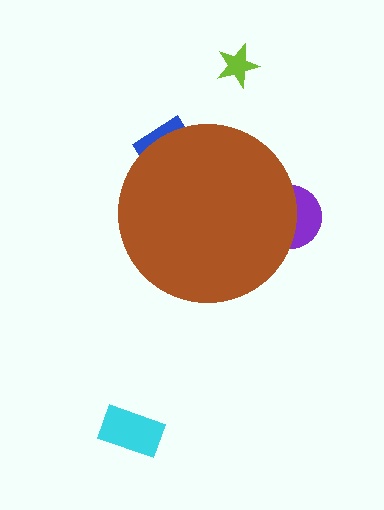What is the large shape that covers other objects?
A brown circle.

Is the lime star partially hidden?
No, the lime star is fully visible.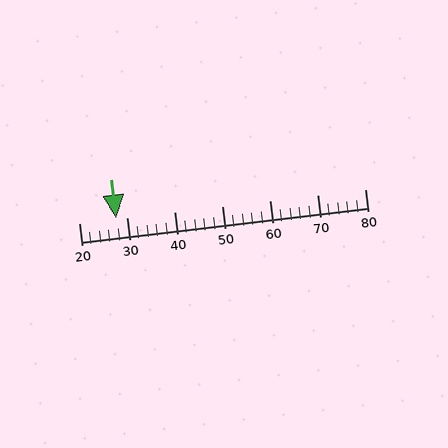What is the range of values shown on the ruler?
The ruler shows values from 20 to 80.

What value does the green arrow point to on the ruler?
The green arrow points to approximately 28.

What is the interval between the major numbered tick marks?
The major tick marks are spaced 10 units apart.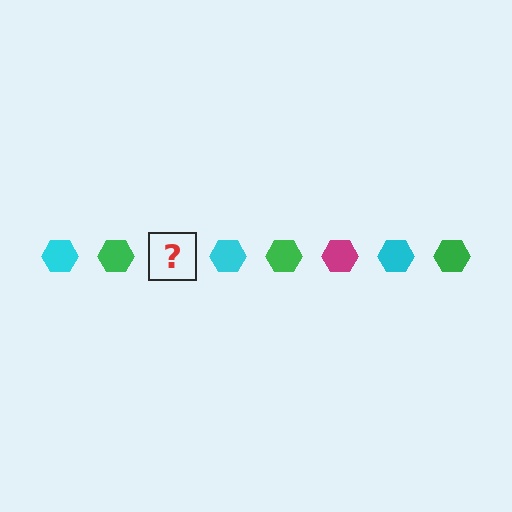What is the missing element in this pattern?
The missing element is a magenta hexagon.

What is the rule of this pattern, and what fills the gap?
The rule is that the pattern cycles through cyan, green, magenta hexagons. The gap should be filled with a magenta hexagon.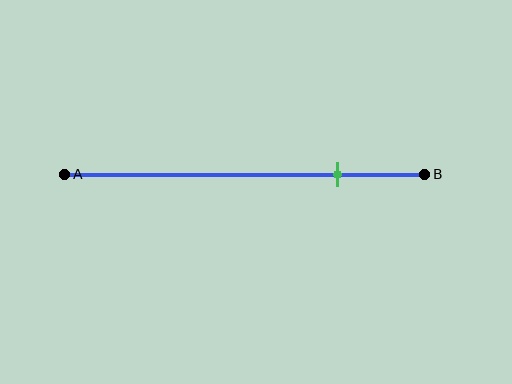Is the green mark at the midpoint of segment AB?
No, the mark is at about 75% from A, not at the 50% midpoint.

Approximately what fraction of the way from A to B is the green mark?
The green mark is approximately 75% of the way from A to B.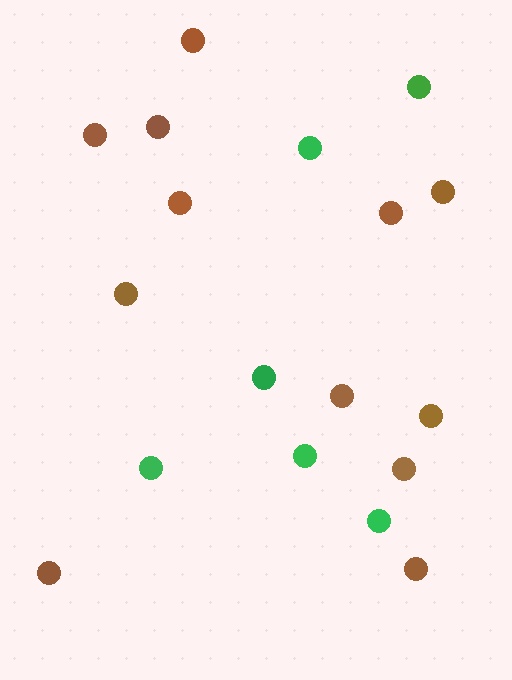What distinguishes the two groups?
There are 2 groups: one group of brown circles (12) and one group of green circles (6).